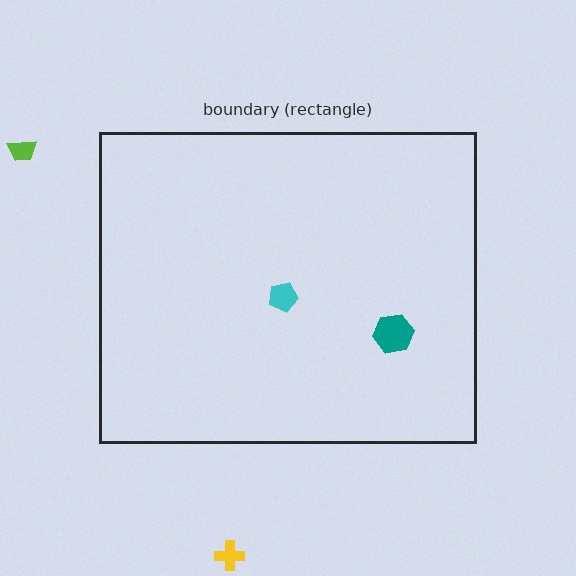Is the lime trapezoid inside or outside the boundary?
Outside.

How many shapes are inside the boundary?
2 inside, 2 outside.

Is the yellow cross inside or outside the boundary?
Outside.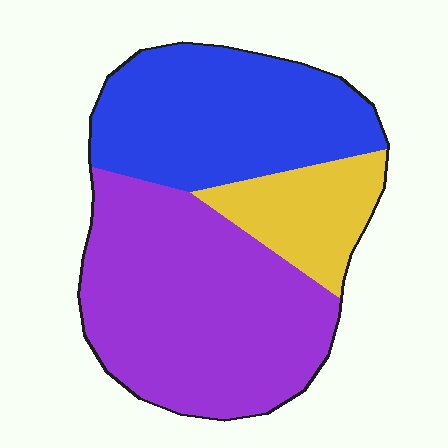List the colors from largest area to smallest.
From largest to smallest: purple, blue, yellow.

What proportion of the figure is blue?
Blue covers 35% of the figure.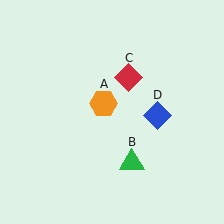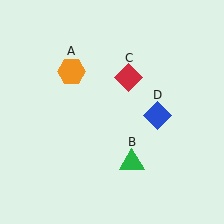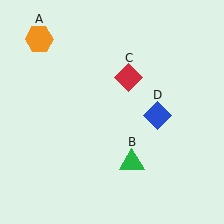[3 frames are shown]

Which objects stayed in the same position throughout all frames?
Green triangle (object B) and red diamond (object C) and blue diamond (object D) remained stationary.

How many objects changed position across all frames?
1 object changed position: orange hexagon (object A).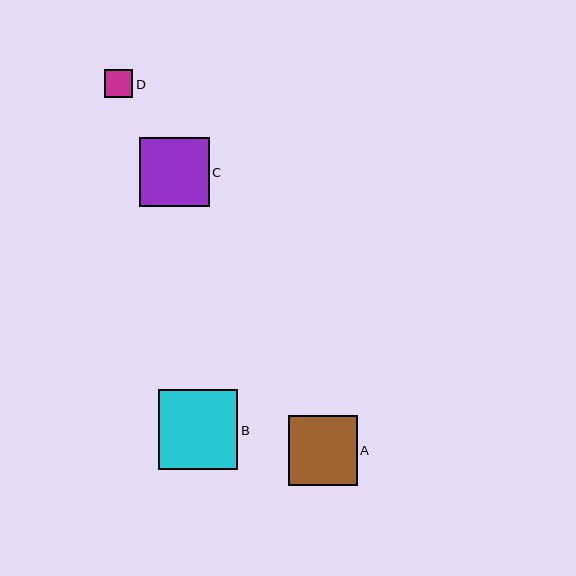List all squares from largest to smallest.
From largest to smallest: B, C, A, D.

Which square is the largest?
Square B is the largest with a size of approximately 79 pixels.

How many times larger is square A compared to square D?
Square A is approximately 2.4 times the size of square D.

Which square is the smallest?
Square D is the smallest with a size of approximately 29 pixels.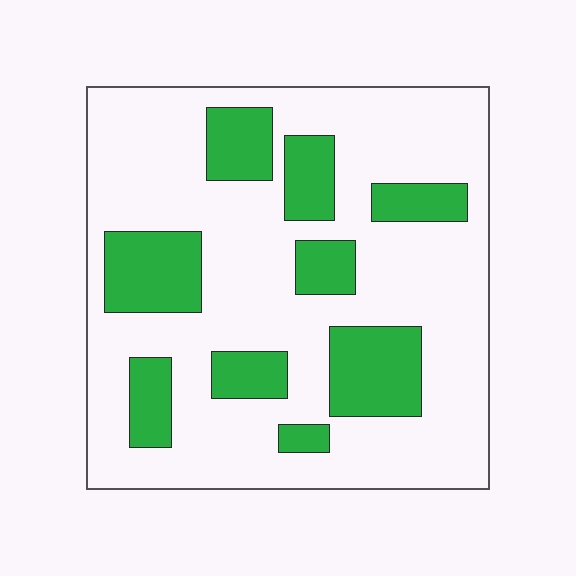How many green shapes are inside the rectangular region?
9.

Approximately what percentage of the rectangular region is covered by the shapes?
Approximately 25%.